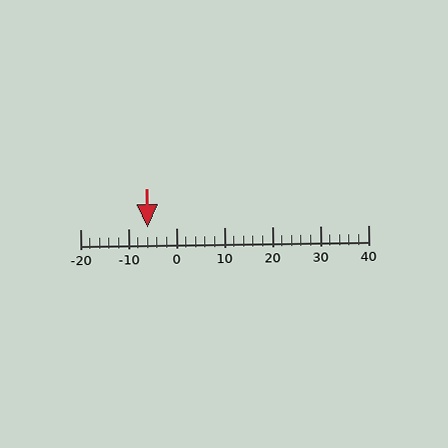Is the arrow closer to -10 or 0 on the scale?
The arrow is closer to -10.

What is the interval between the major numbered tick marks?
The major tick marks are spaced 10 units apart.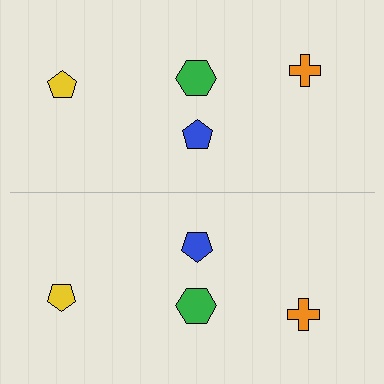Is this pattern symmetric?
Yes, this pattern has bilateral (reflection) symmetry.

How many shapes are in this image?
There are 8 shapes in this image.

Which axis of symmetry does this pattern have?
The pattern has a horizontal axis of symmetry running through the center of the image.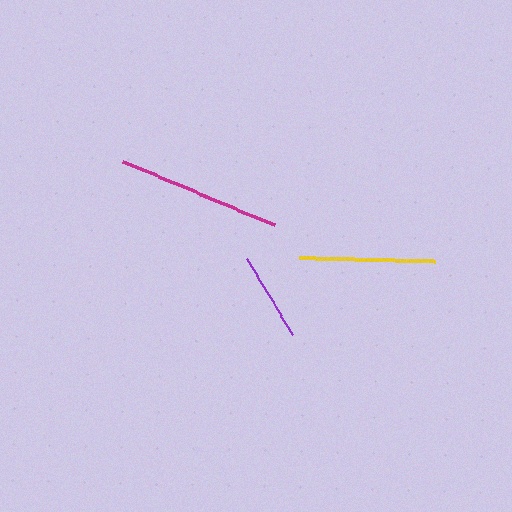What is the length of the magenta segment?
The magenta segment is approximately 164 pixels long.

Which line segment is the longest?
The magenta line is the longest at approximately 164 pixels.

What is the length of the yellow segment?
The yellow segment is approximately 136 pixels long.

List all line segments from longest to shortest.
From longest to shortest: magenta, yellow, purple.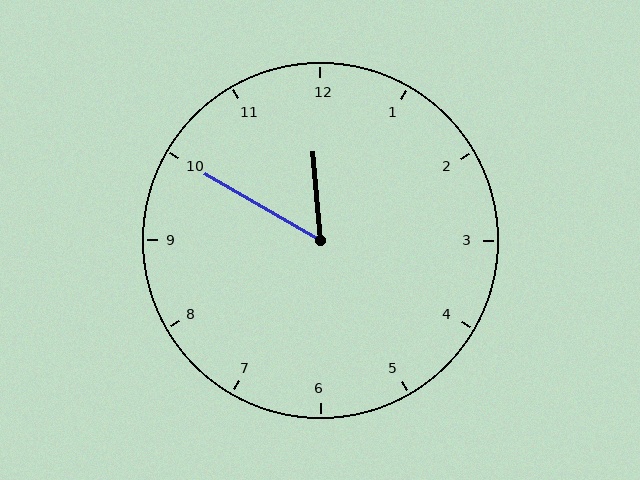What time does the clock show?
11:50.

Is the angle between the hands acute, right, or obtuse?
It is acute.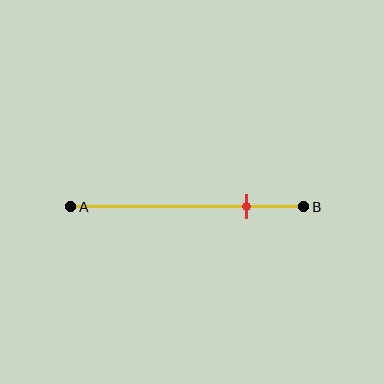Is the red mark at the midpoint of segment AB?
No, the mark is at about 75% from A, not at the 50% midpoint.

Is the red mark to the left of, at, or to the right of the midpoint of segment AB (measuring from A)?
The red mark is to the right of the midpoint of segment AB.